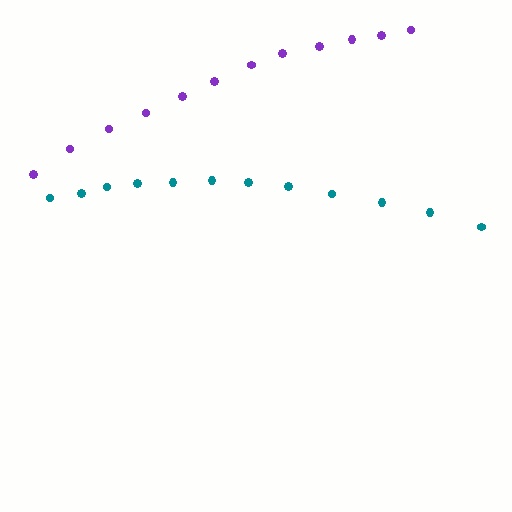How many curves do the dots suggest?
There are 2 distinct paths.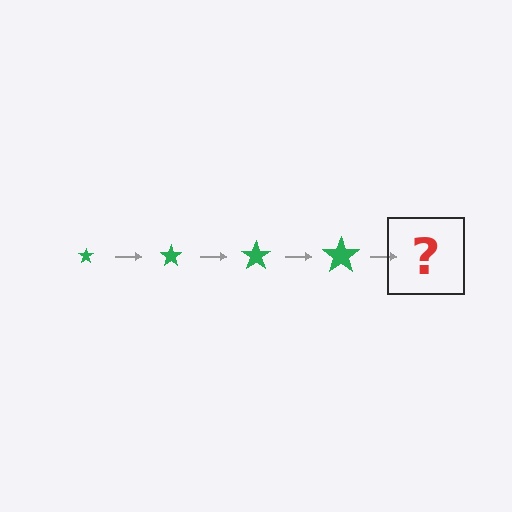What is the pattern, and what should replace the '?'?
The pattern is that the star gets progressively larger each step. The '?' should be a green star, larger than the previous one.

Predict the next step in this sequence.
The next step is a green star, larger than the previous one.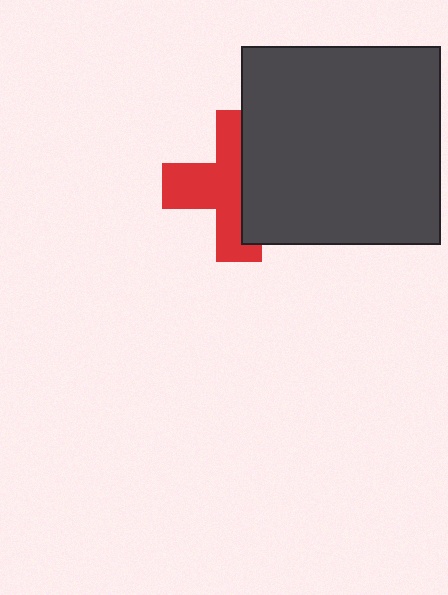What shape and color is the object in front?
The object in front is a dark gray square.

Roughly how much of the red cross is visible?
About half of it is visible (roughly 56%).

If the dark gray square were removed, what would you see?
You would see the complete red cross.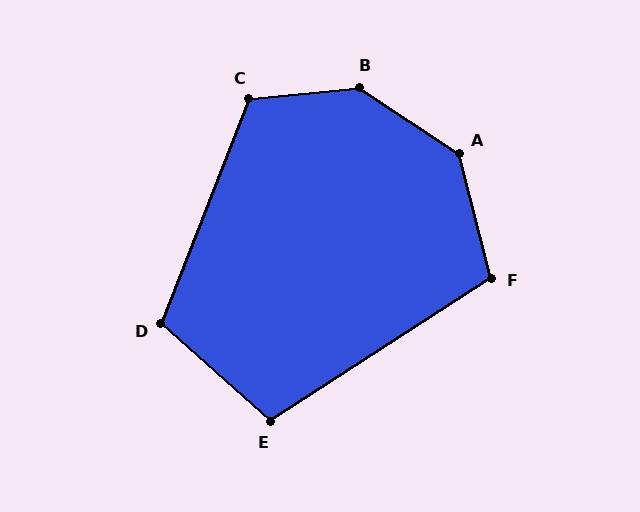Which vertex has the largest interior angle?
B, at approximately 141 degrees.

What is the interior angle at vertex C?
Approximately 117 degrees (obtuse).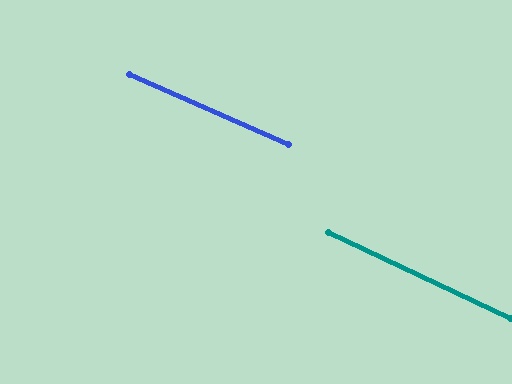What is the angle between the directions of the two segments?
Approximately 2 degrees.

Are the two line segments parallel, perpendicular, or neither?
Parallel — their directions differ by only 1.8°.